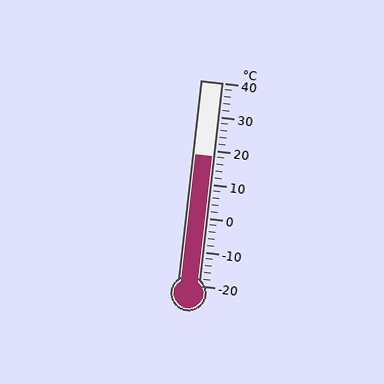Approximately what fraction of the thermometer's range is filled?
The thermometer is filled to approximately 65% of its range.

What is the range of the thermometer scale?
The thermometer scale ranges from -20°C to 40°C.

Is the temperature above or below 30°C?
The temperature is below 30°C.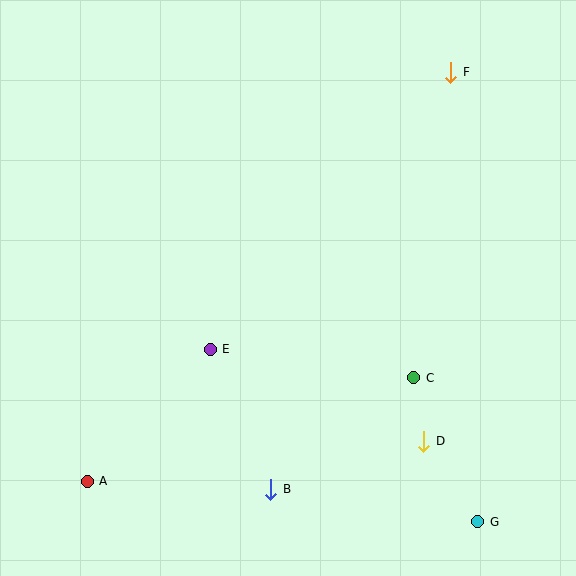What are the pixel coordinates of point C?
Point C is at (414, 378).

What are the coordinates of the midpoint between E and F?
The midpoint between E and F is at (330, 211).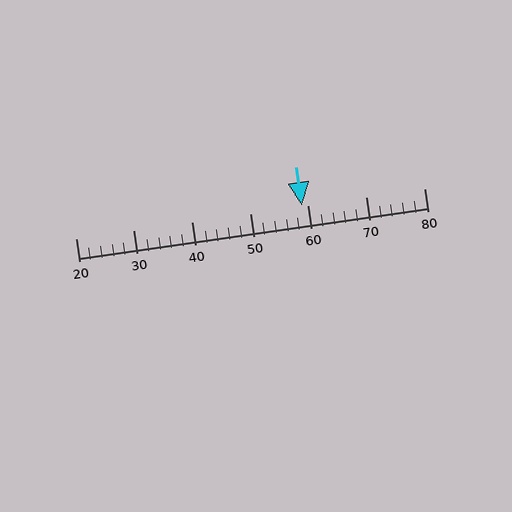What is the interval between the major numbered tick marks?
The major tick marks are spaced 10 units apart.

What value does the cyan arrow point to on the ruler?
The cyan arrow points to approximately 59.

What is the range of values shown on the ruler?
The ruler shows values from 20 to 80.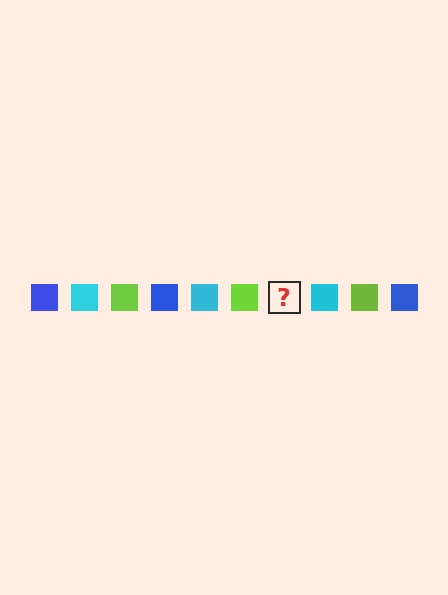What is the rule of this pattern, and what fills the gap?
The rule is that the pattern cycles through blue, cyan, lime squares. The gap should be filled with a blue square.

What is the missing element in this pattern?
The missing element is a blue square.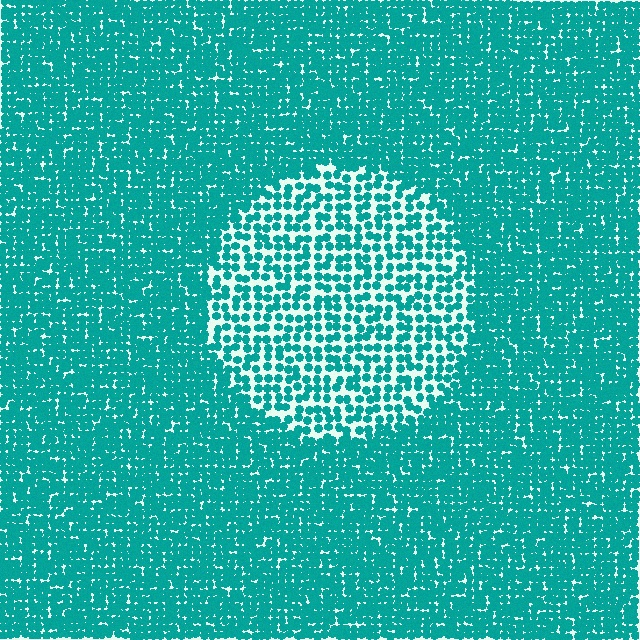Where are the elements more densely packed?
The elements are more densely packed outside the circle boundary.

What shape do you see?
I see a circle.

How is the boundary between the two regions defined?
The boundary is defined by a change in element density (approximately 2.0x ratio). All elements are the same color, size, and shape.